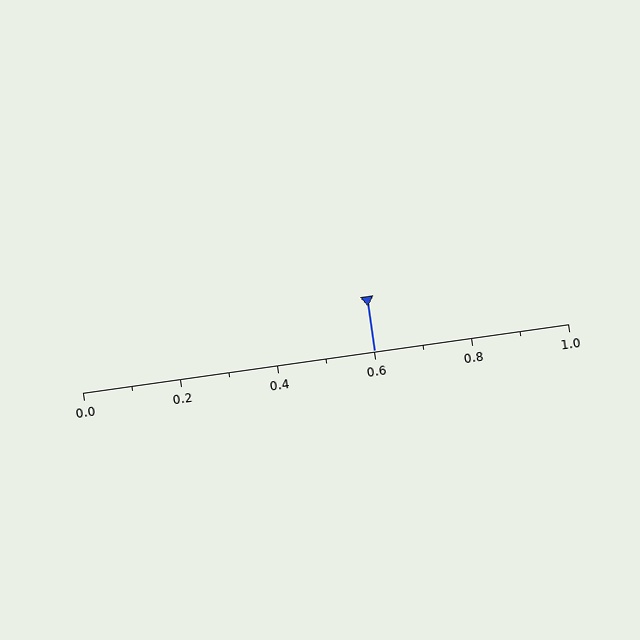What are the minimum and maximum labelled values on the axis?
The axis runs from 0.0 to 1.0.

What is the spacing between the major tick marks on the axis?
The major ticks are spaced 0.2 apart.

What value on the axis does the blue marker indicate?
The marker indicates approximately 0.6.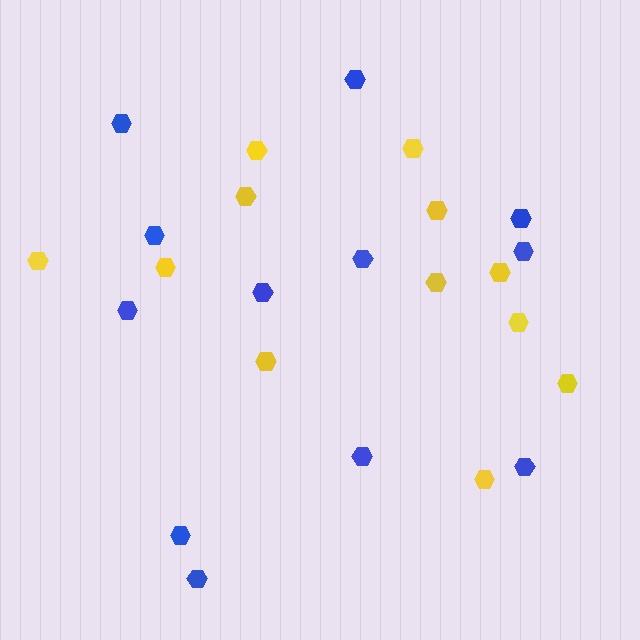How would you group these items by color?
There are 2 groups: one group of blue hexagons (12) and one group of yellow hexagons (12).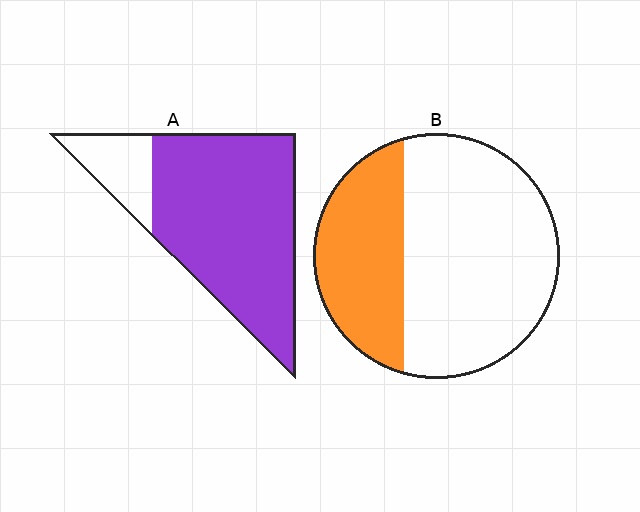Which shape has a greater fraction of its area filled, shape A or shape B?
Shape A.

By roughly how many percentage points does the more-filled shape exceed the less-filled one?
By roughly 50 percentage points (A over B).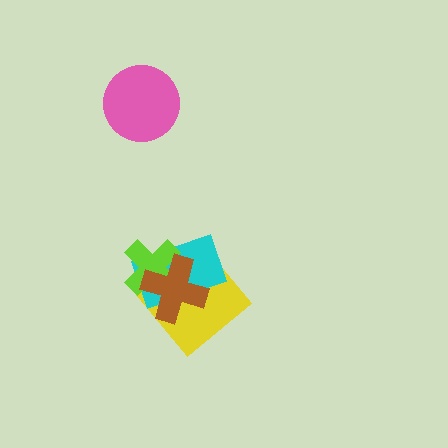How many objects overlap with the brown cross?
3 objects overlap with the brown cross.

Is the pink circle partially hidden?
No, no other shape covers it.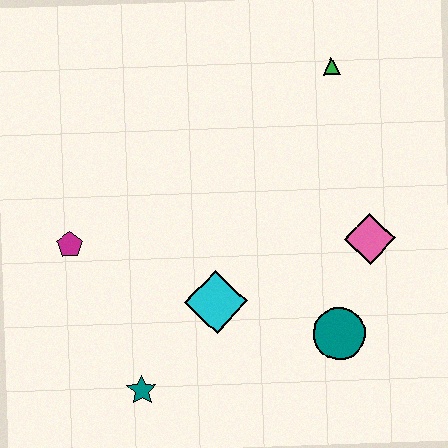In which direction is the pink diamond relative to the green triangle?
The pink diamond is below the green triangle.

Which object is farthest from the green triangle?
The teal star is farthest from the green triangle.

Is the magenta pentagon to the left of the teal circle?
Yes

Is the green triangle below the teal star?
No